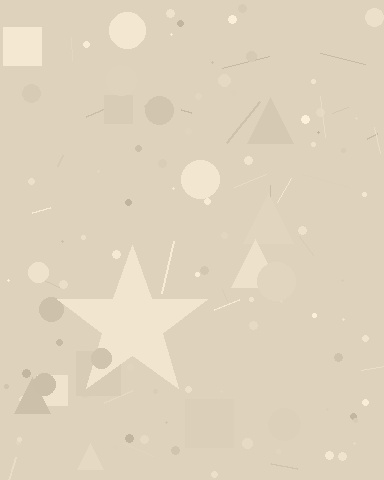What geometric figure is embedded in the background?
A star is embedded in the background.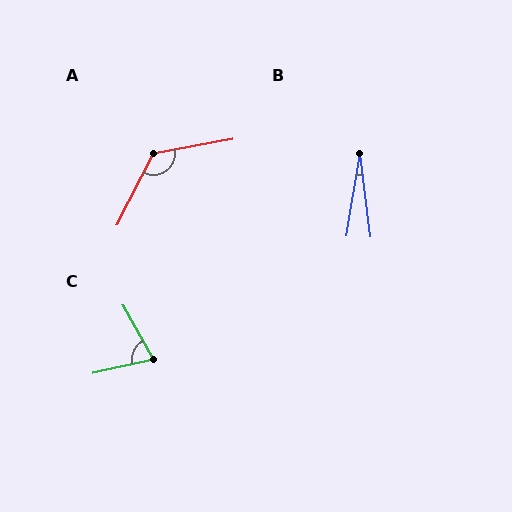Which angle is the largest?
A, at approximately 128 degrees.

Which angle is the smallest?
B, at approximately 17 degrees.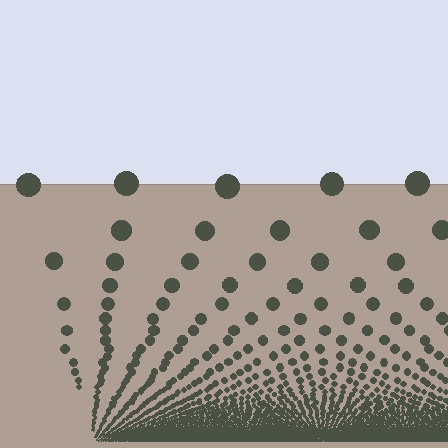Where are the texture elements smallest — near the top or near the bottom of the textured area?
Near the bottom.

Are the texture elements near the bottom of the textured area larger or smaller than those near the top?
Smaller. The gradient is inverted — elements near the bottom are smaller and denser.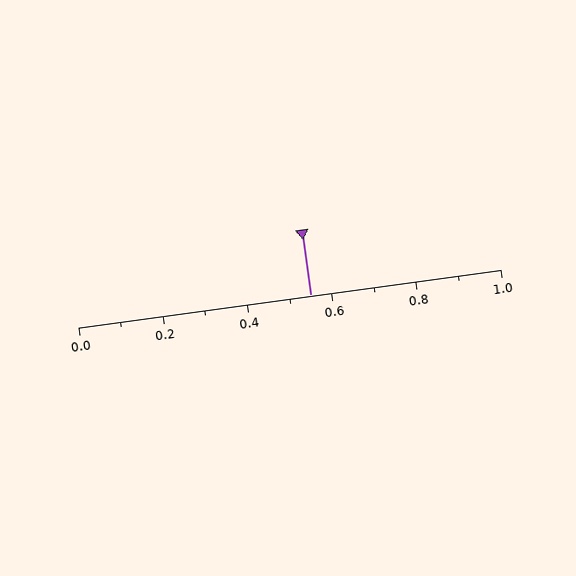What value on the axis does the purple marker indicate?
The marker indicates approximately 0.55.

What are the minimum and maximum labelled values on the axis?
The axis runs from 0.0 to 1.0.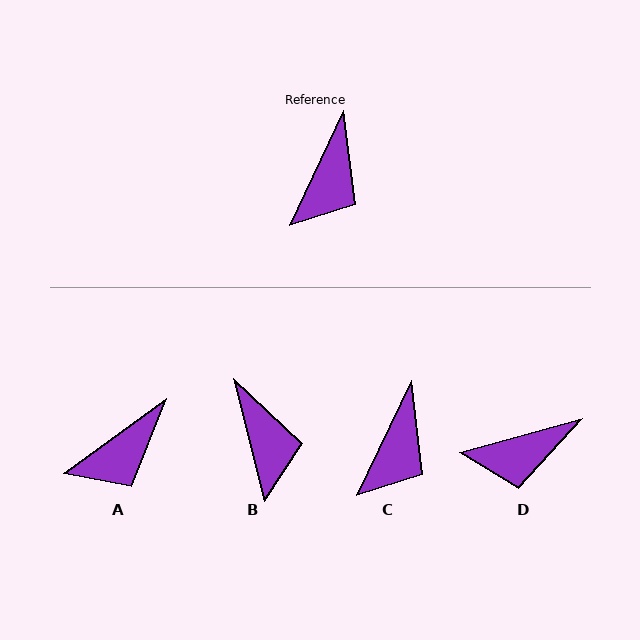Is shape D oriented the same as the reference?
No, it is off by about 49 degrees.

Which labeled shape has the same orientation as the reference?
C.